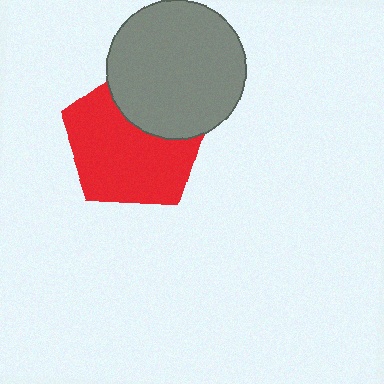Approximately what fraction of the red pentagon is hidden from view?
Roughly 32% of the red pentagon is hidden behind the gray circle.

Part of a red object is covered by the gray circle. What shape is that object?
It is a pentagon.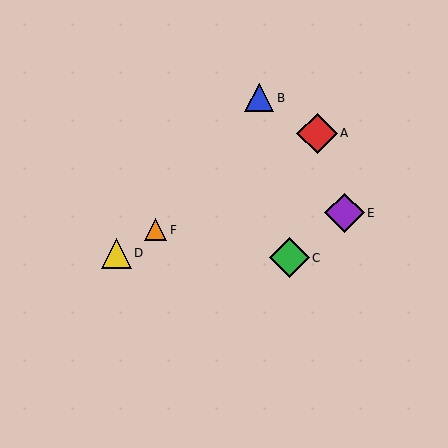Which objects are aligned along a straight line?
Objects A, D, F are aligned along a straight line.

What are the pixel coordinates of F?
Object F is at (156, 230).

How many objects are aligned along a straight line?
3 objects (A, D, F) are aligned along a straight line.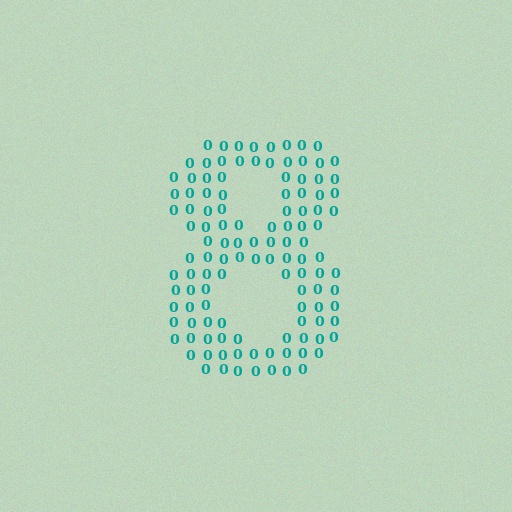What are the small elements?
The small elements are digit 0's.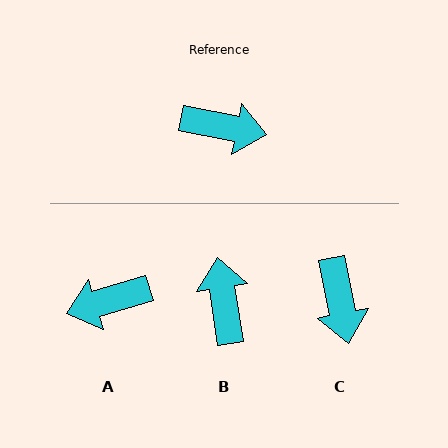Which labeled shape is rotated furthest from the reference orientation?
A, about 152 degrees away.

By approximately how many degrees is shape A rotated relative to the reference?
Approximately 152 degrees clockwise.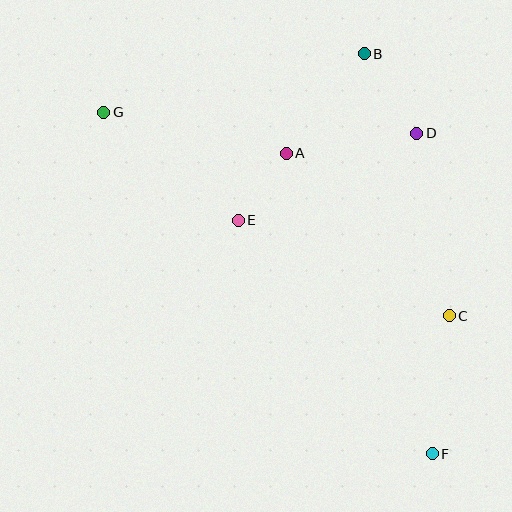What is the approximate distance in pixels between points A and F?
The distance between A and F is approximately 334 pixels.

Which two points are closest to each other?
Points A and E are closest to each other.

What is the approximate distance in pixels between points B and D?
The distance between B and D is approximately 95 pixels.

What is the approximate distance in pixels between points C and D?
The distance between C and D is approximately 185 pixels.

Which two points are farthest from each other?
Points F and G are farthest from each other.